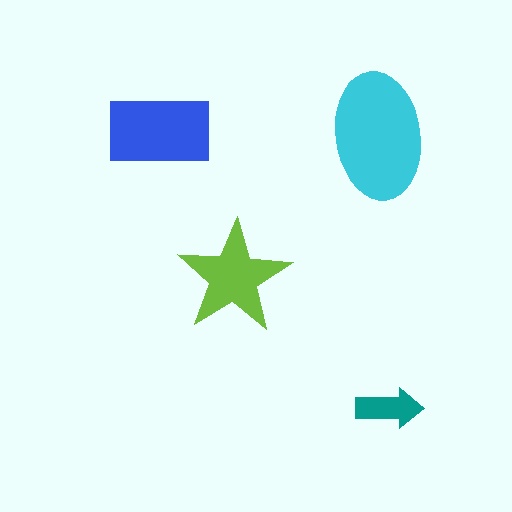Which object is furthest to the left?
The blue rectangle is leftmost.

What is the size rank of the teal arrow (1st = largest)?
4th.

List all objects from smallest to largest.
The teal arrow, the lime star, the blue rectangle, the cyan ellipse.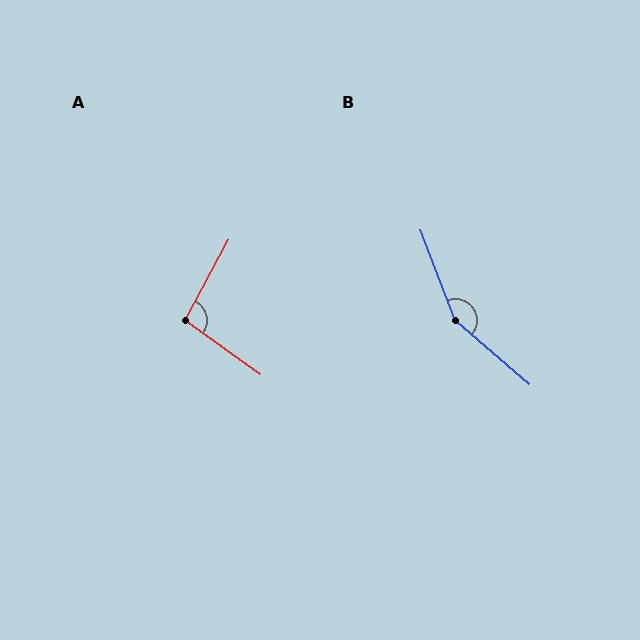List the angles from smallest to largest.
A (97°), B (152°).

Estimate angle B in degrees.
Approximately 152 degrees.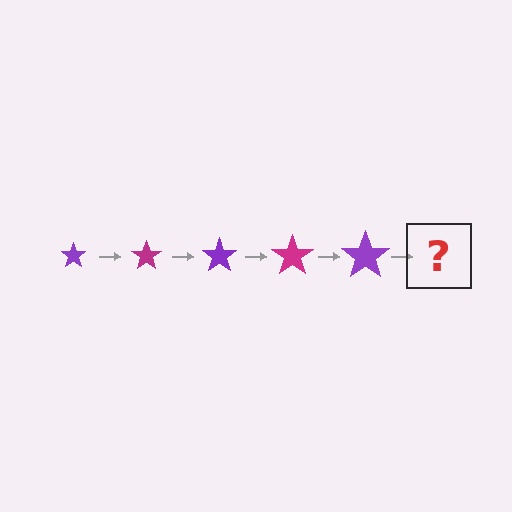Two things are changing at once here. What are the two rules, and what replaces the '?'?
The two rules are that the star grows larger each step and the color cycles through purple and magenta. The '?' should be a magenta star, larger than the previous one.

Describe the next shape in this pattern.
It should be a magenta star, larger than the previous one.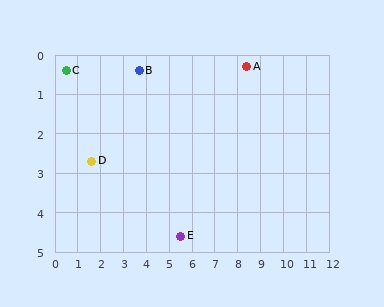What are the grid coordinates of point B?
Point B is at approximately (3.7, 0.4).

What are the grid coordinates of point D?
Point D is at approximately (1.6, 2.7).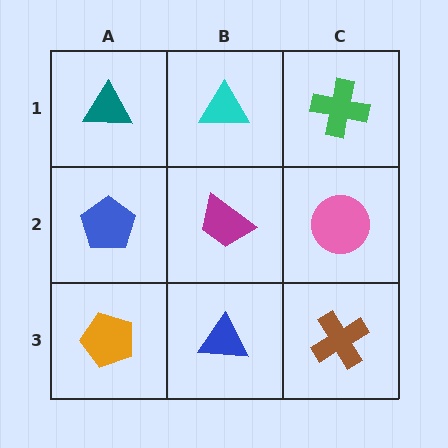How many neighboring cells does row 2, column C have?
3.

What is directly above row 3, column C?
A pink circle.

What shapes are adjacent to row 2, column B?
A cyan triangle (row 1, column B), a blue triangle (row 3, column B), a blue pentagon (row 2, column A), a pink circle (row 2, column C).